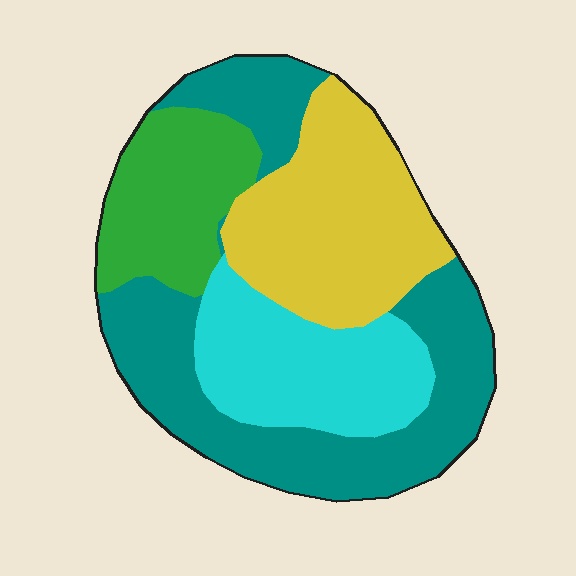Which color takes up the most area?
Teal, at roughly 35%.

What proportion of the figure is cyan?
Cyan takes up less than a quarter of the figure.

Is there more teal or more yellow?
Teal.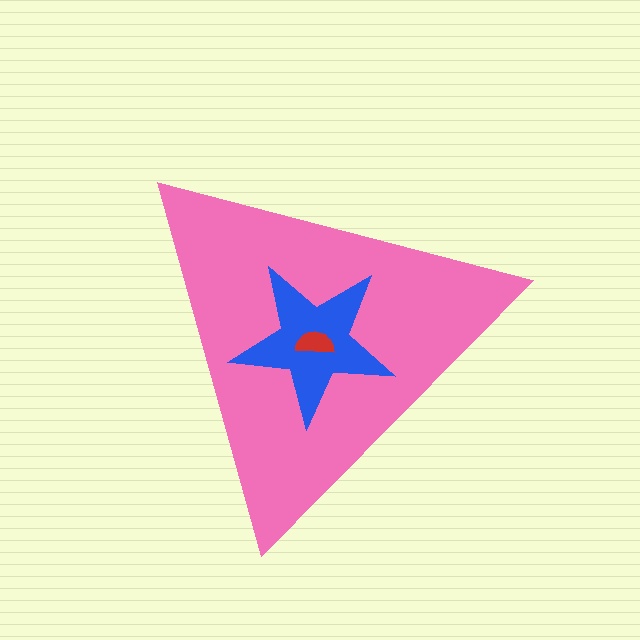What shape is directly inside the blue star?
The red semicircle.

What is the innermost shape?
The red semicircle.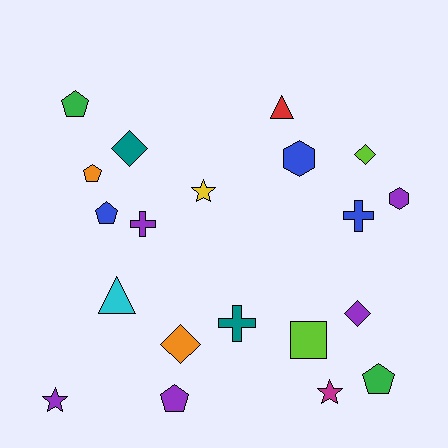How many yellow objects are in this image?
There is 1 yellow object.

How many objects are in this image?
There are 20 objects.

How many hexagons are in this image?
There are 2 hexagons.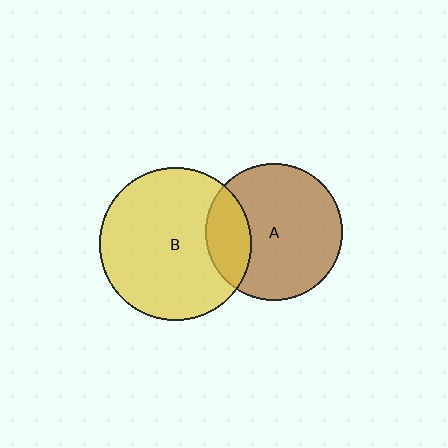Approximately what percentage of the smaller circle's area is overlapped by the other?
Approximately 20%.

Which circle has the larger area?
Circle B (yellow).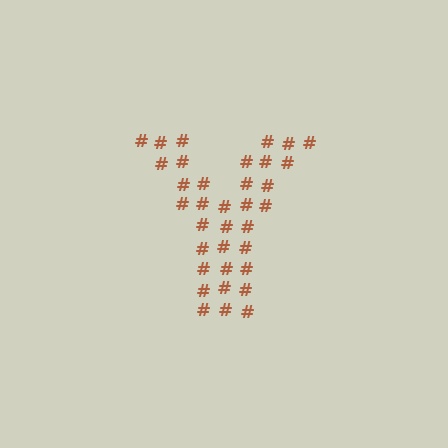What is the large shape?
The large shape is the letter Y.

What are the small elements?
The small elements are hash symbols.